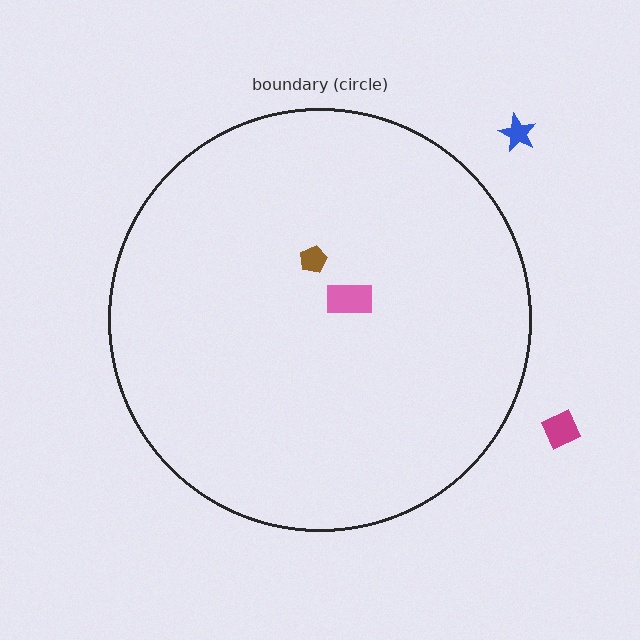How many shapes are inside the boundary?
2 inside, 2 outside.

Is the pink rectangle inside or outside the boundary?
Inside.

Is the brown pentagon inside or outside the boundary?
Inside.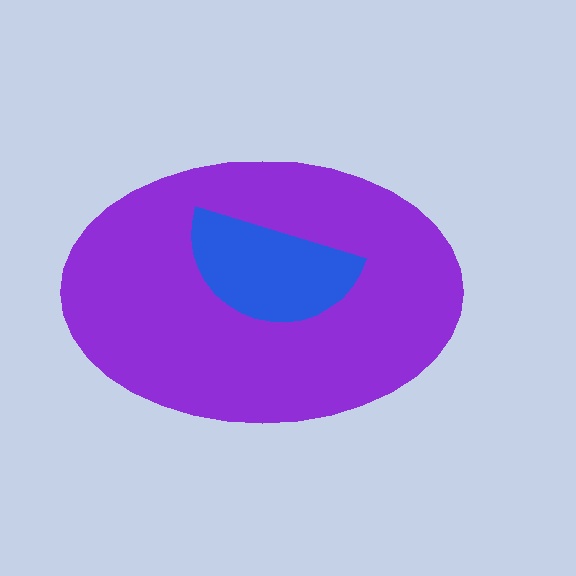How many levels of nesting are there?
2.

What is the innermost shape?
The blue semicircle.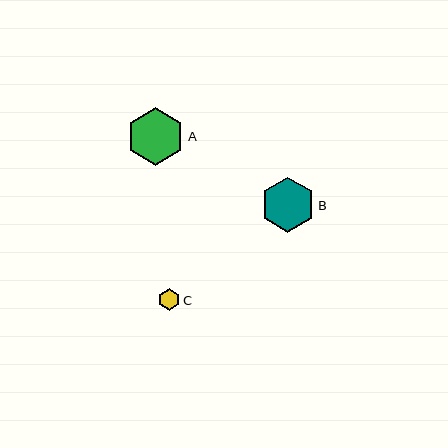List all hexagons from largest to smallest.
From largest to smallest: A, B, C.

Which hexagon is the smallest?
Hexagon C is the smallest with a size of approximately 21 pixels.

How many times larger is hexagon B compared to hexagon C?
Hexagon B is approximately 2.6 times the size of hexagon C.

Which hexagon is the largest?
Hexagon A is the largest with a size of approximately 58 pixels.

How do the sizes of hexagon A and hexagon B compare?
Hexagon A and hexagon B are approximately the same size.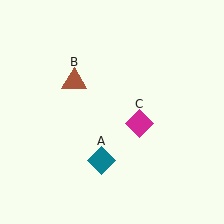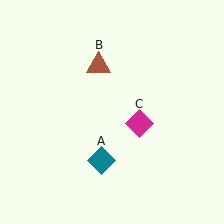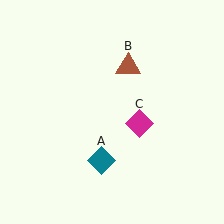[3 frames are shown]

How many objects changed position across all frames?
1 object changed position: brown triangle (object B).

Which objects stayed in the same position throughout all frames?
Teal diamond (object A) and magenta diamond (object C) remained stationary.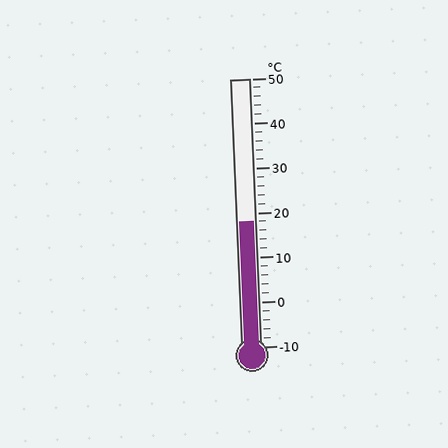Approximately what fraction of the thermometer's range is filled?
The thermometer is filled to approximately 45% of its range.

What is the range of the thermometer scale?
The thermometer scale ranges from -10°C to 50°C.